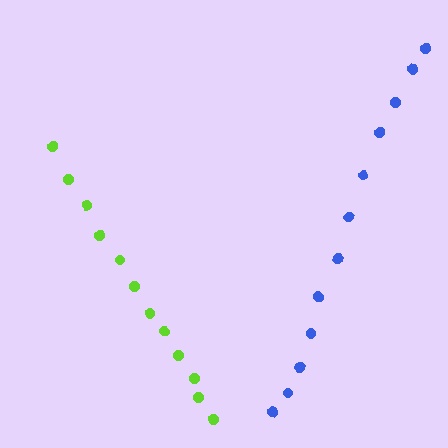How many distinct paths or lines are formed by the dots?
There are 2 distinct paths.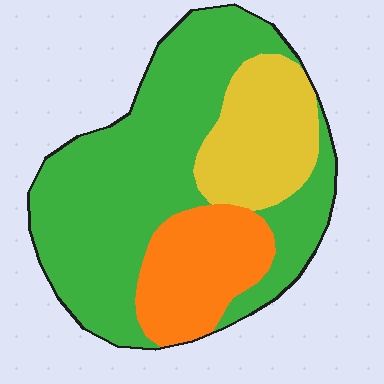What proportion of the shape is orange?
Orange takes up about one fifth (1/5) of the shape.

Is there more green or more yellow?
Green.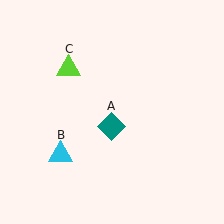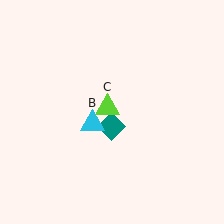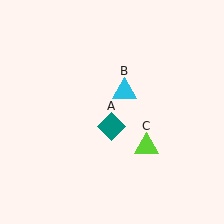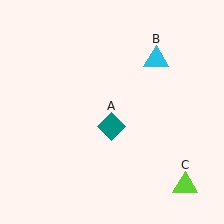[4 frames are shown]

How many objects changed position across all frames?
2 objects changed position: cyan triangle (object B), lime triangle (object C).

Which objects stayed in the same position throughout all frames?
Teal diamond (object A) remained stationary.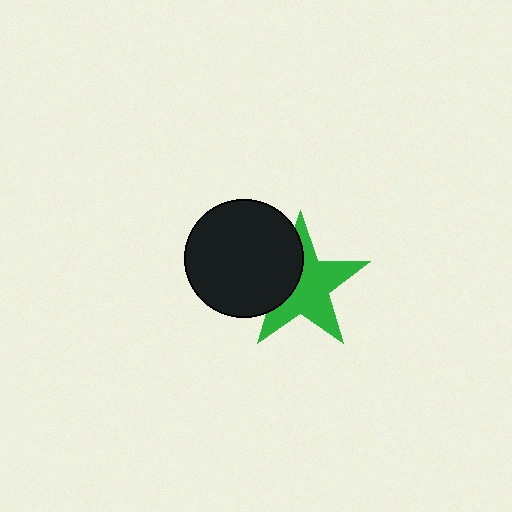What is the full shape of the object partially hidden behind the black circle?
The partially hidden object is a green star.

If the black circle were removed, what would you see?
You would see the complete green star.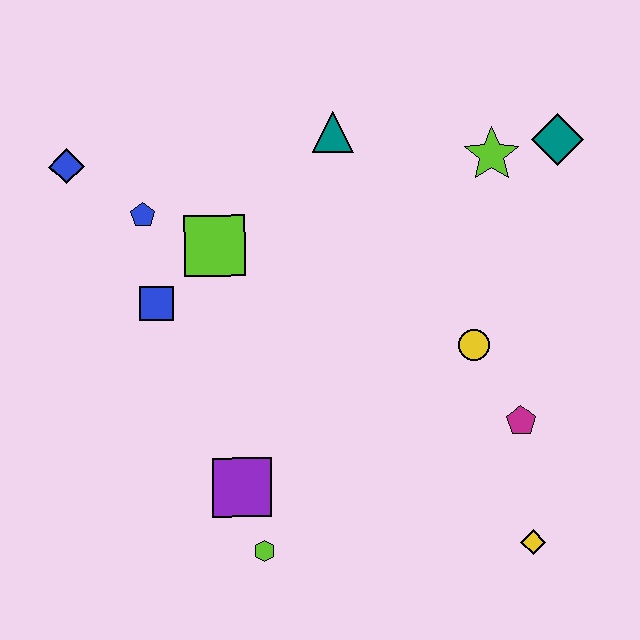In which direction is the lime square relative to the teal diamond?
The lime square is to the left of the teal diamond.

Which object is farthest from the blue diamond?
The yellow diamond is farthest from the blue diamond.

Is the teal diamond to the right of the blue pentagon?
Yes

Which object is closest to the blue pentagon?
The lime square is closest to the blue pentagon.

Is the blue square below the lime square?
Yes